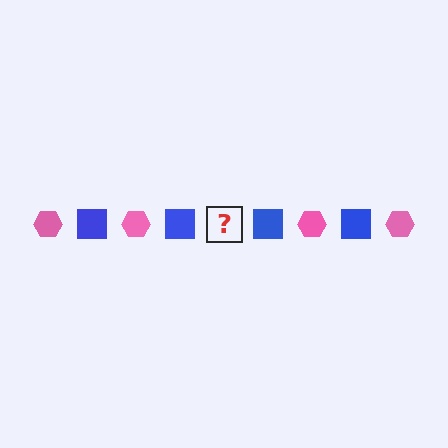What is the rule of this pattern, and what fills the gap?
The rule is that the pattern alternates between pink hexagon and blue square. The gap should be filled with a pink hexagon.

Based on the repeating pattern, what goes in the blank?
The blank should be a pink hexagon.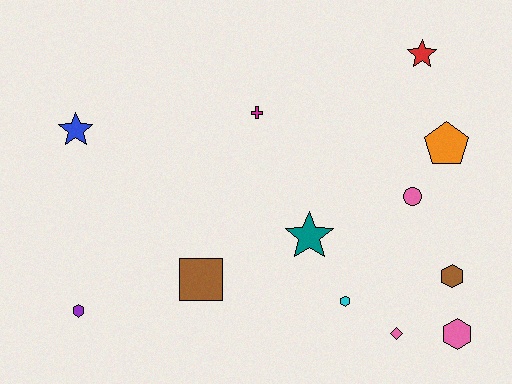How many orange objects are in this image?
There is 1 orange object.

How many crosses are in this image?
There is 1 cross.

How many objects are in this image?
There are 12 objects.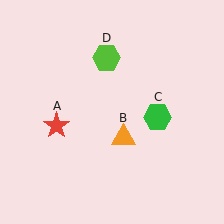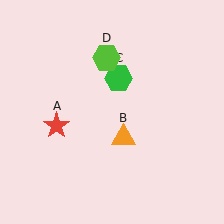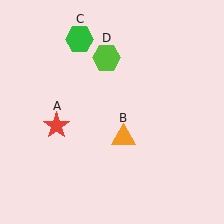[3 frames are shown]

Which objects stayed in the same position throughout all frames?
Red star (object A) and orange triangle (object B) and lime hexagon (object D) remained stationary.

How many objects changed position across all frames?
1 object changed position: green hexagon (object C).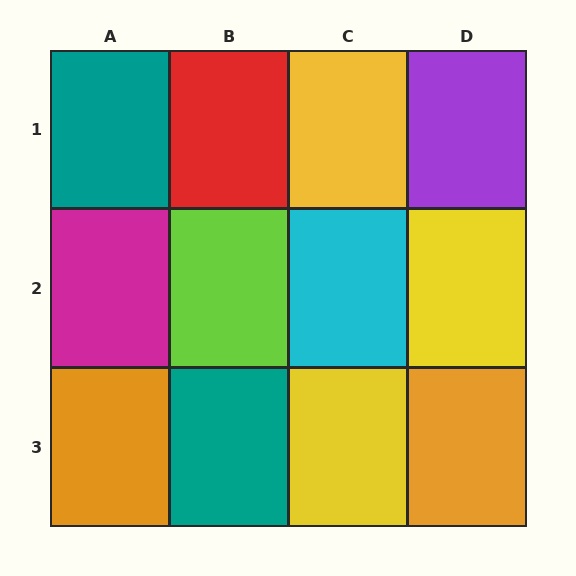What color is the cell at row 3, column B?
Teal.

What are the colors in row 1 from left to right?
Teal, red, yellow, purple.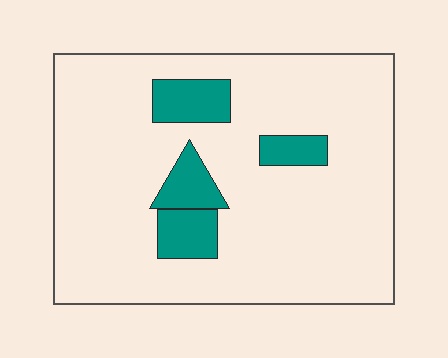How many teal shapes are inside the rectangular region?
4.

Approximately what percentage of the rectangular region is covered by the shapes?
Approximately 15%.